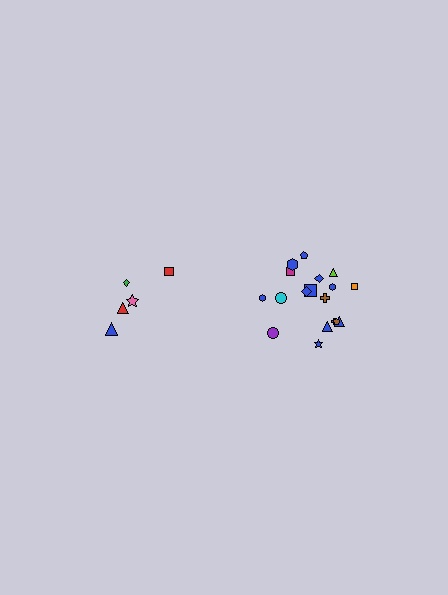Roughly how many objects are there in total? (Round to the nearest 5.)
Roughly 25 objects in total.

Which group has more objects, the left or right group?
The right group.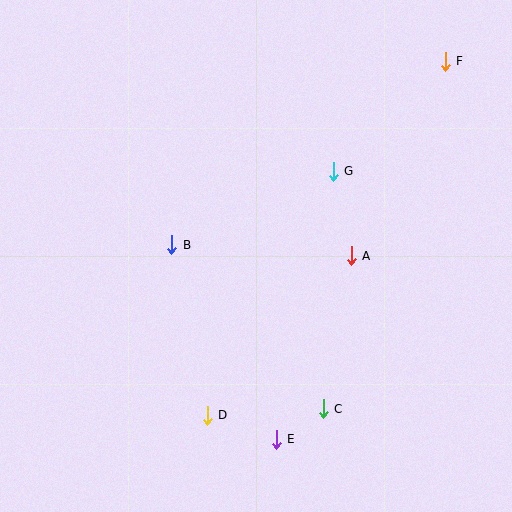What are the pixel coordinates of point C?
Point C is at (323, 409).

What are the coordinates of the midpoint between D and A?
The midpoint between D and A is at (279, 336).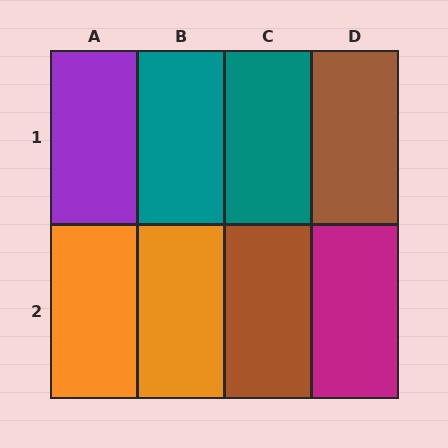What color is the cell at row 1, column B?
Teal.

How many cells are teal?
2 cells are teal.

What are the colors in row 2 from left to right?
Orange, orange, brown, magenta.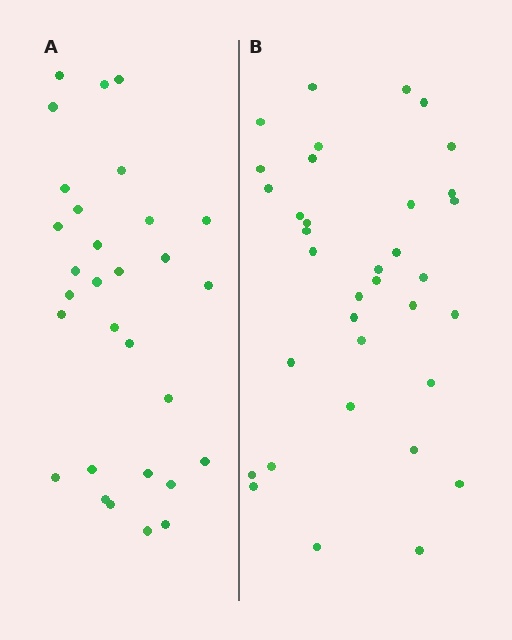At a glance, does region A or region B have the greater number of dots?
Region B (the right region) has more dots.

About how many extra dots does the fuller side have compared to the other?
Region B has about 5 more dots than region A.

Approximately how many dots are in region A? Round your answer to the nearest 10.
About 30 dots.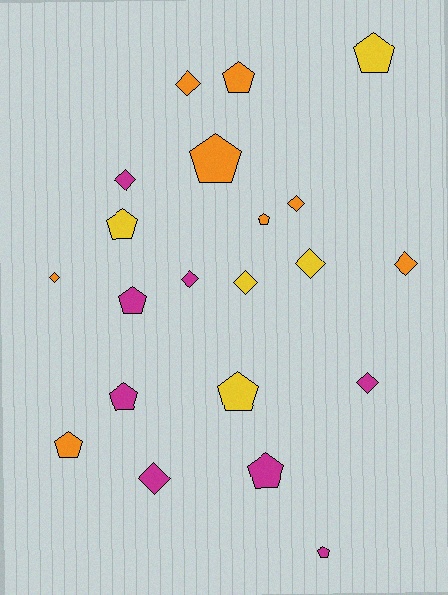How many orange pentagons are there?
There are 4 orange pentagons.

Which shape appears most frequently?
Pentagon, with 11 objects.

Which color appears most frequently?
Magenta, with 8 objects.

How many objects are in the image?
There are 21 objects.